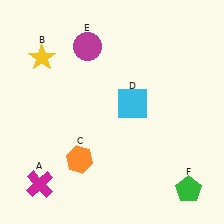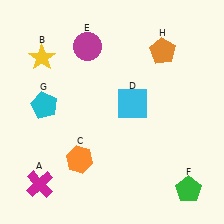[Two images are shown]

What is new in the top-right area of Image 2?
An orange pentagon (H) was added in the top-right area of Image 2.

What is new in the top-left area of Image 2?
A cyan pentagon (G) was added in the top-left area of Image 2.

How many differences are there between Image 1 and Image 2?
There are 2 differences between the two images.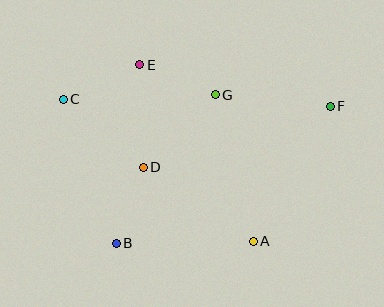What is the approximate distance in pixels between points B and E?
The distance between B and E is approximately 180 pixels.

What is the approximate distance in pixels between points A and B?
The distance between A and B is approximately 137 pixels.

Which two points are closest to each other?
Points B and D are closest to each other.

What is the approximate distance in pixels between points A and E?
The distance between A and E is approximately 210 pixels.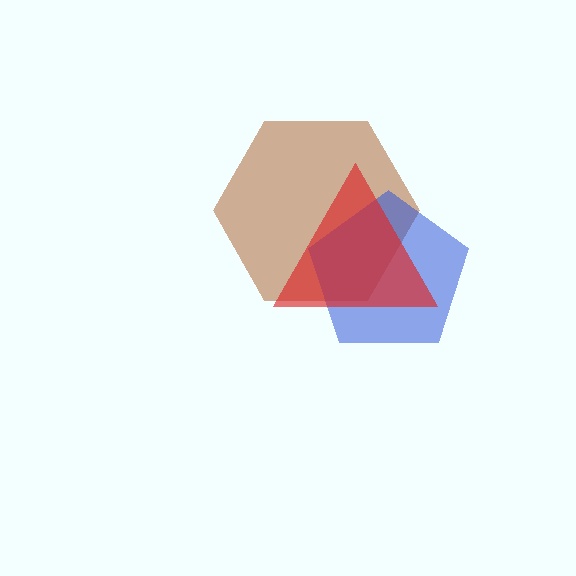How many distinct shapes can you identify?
There are 3 distinct shapes: a brown hexagon, a blue pentagon, a red triangle.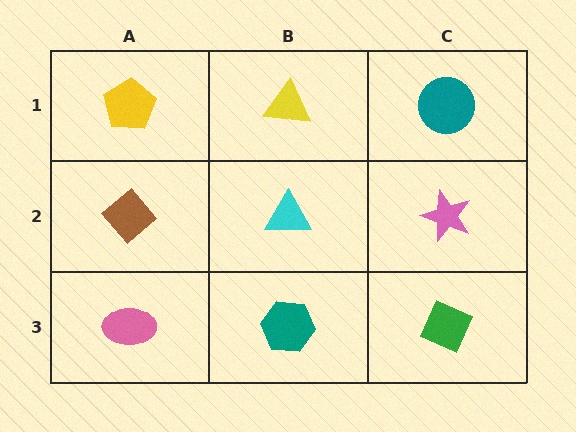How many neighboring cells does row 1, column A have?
2.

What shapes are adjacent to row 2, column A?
A yellow pentagon (row 1, column A), a pink ellipse (row 3, column A), a cyan triangle (row 2, column B).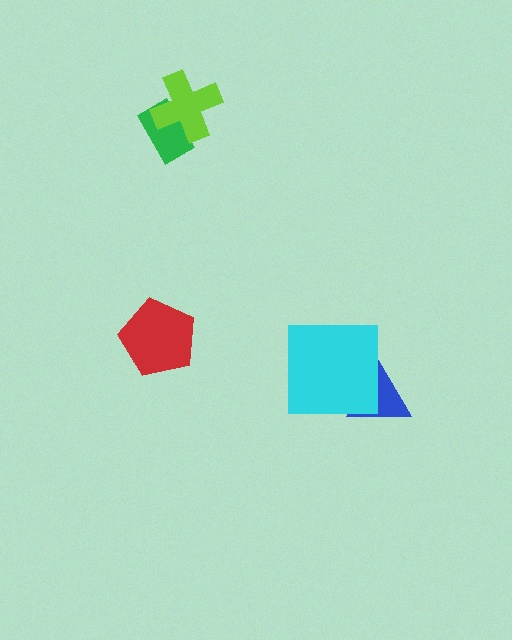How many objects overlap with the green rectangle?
1 object overlaps with the green rectangle.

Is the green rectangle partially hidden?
Yes, it is partially covered by another shape.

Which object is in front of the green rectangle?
The lime cross is in front of the green rectangle.